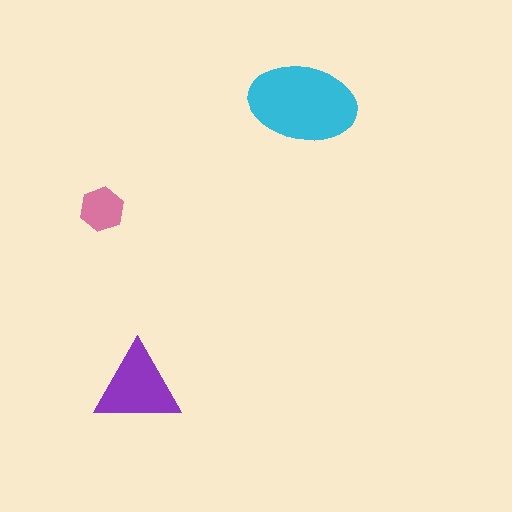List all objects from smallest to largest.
The pink hexagon, the purple triangle, the cyan ellipse.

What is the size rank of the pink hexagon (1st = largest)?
3rd.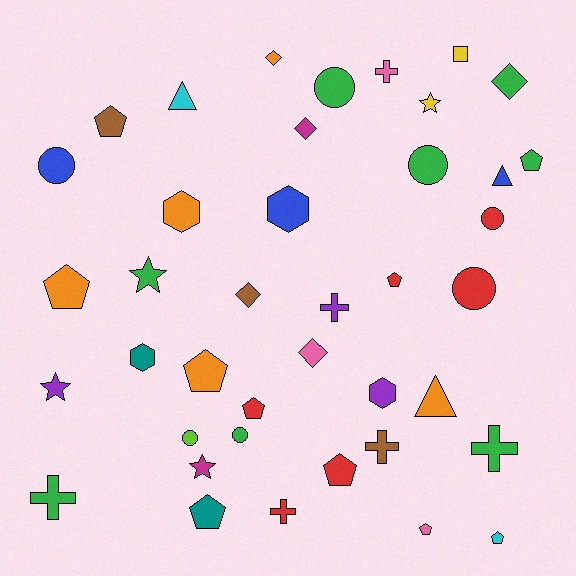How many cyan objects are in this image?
There are 2 cyan objects.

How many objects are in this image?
There are 40 objects.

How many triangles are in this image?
There are 3 triangles.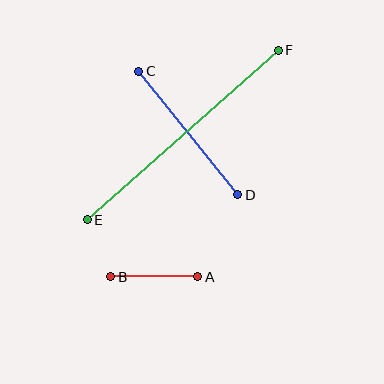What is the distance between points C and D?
The distance is approximately 158 pixels.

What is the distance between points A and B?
The distance is approximately 87 pixels.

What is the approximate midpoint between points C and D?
The midpoint is at approximately (188, 133) pixels.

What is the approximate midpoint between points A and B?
The midpoint is at approximately (154, 277) pixels.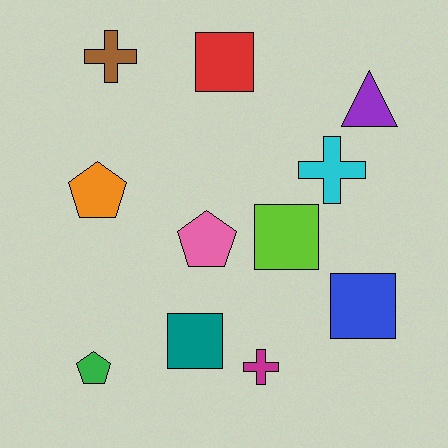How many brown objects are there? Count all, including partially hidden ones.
There is 1 brown object.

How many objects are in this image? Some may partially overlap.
There are 11 objects.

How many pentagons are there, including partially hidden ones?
There are 3 pentagons.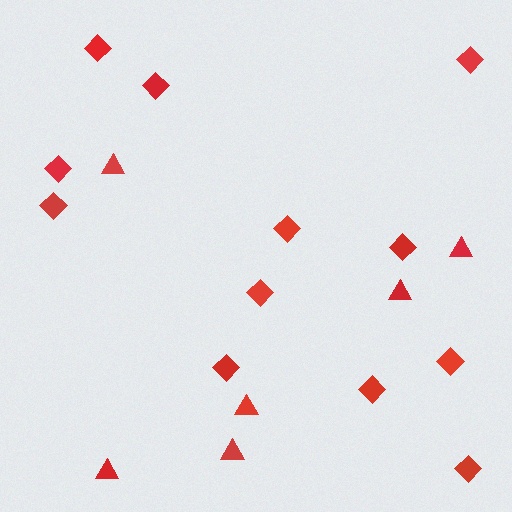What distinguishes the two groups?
There are 2 groups: one group of diamonds (12) and one group of triangles (6).